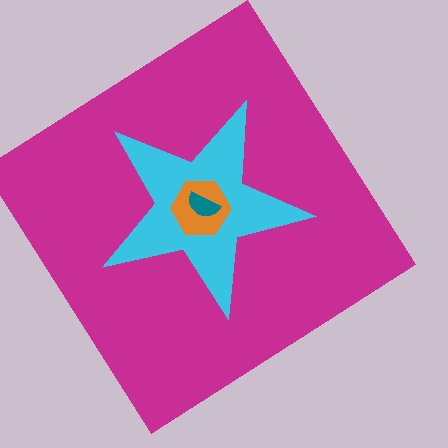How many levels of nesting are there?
4.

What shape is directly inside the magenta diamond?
The cyan star.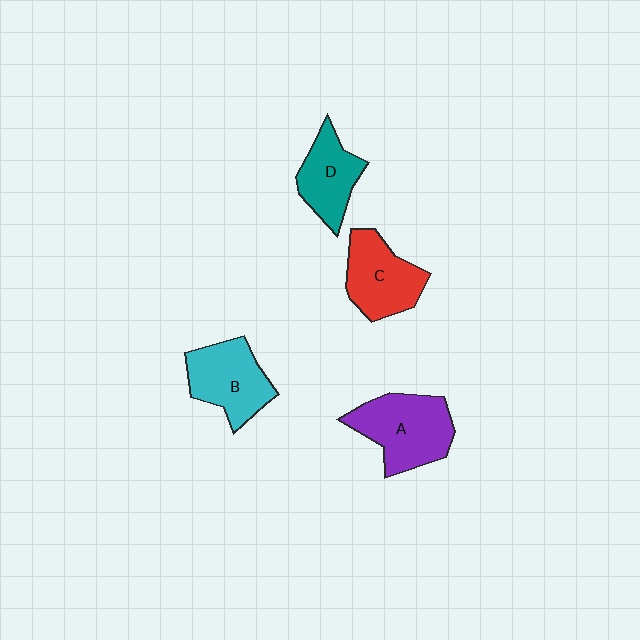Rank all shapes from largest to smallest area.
From largest to smallest: A (purple), B (cyan), C (red), D (teal).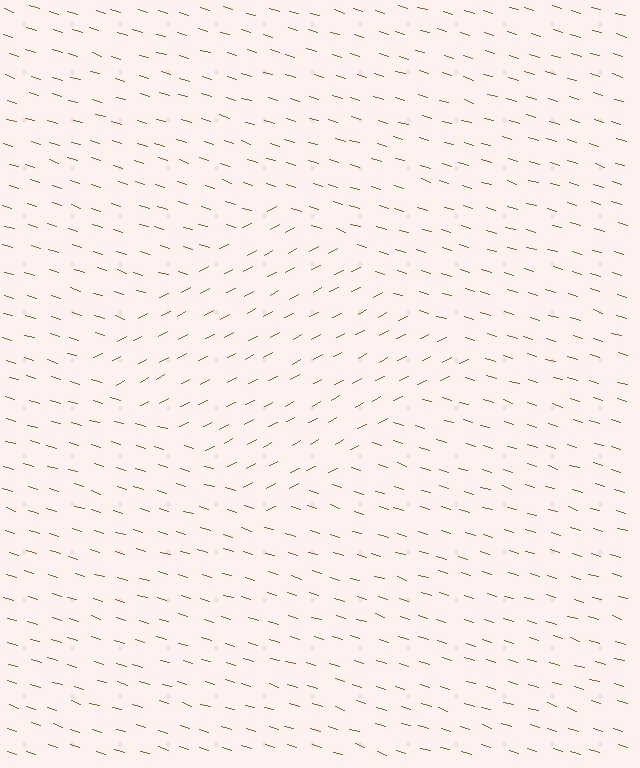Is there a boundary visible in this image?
Yes, there is a texture boundary formed by a change in line orientation.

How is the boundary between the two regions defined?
The boundary is defined purely by a change in line orientation (approximately 45 degrees difference). All lines are the same color and thickness.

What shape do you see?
I see a diamond.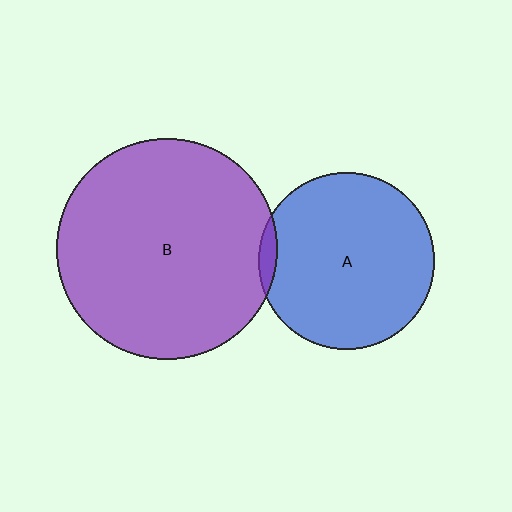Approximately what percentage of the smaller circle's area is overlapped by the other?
Approximately 5%.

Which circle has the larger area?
Circle B (purple).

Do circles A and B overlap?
Yes.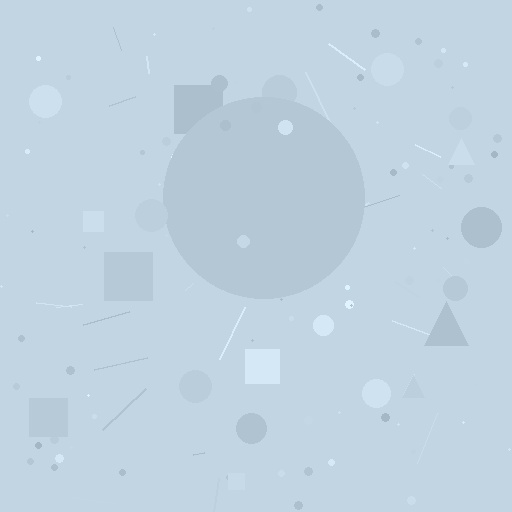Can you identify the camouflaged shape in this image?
The camouflaged shape is a circle.